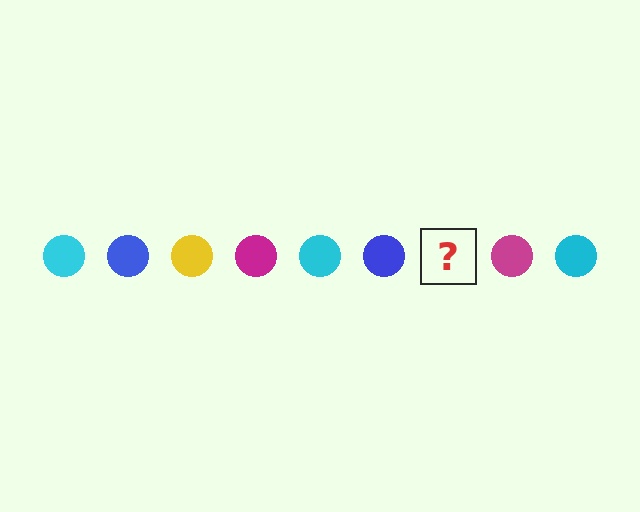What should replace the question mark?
The question mark should be replaced with a yellow circle.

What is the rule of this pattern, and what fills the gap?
The rule is that the pattern cycles through cyan, blue, yellow, magenta circles. The gap should be filled with a yellow circle.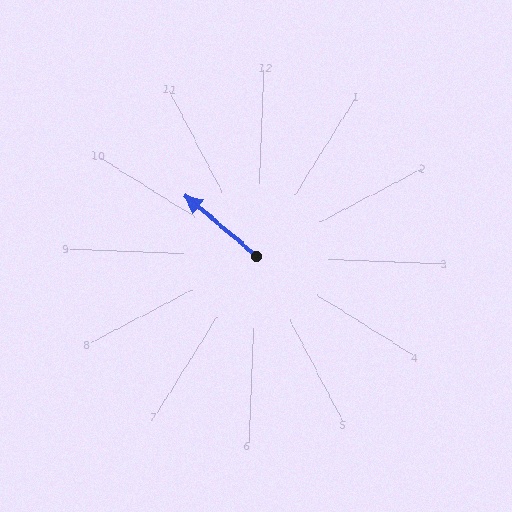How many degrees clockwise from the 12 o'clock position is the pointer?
Approximately 308 degrees.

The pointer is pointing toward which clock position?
Roughly 10 o'clock.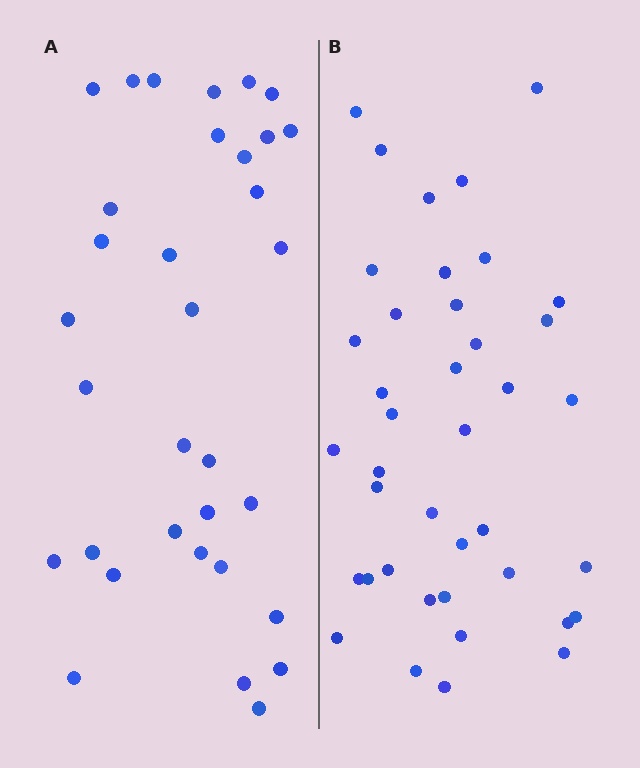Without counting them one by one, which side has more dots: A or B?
Region B (the right region) has more dots.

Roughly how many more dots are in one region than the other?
Region B has roughly 8 or so more dots than region A.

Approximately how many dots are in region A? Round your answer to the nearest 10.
About 30 dots. (The exact count is 33, which rounds to 30.)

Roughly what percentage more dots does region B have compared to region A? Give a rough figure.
About 20% more.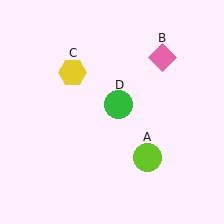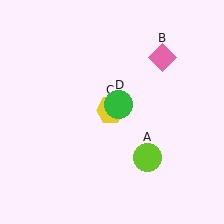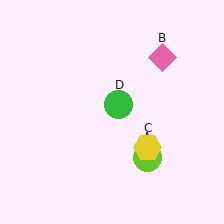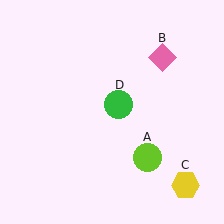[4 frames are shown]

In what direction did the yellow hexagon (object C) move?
The yellow hexagon (object C) moved down and to the right.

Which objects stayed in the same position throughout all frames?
Lime circle (object A) and pink diamond (object B) and green circle (object D) remained stationary.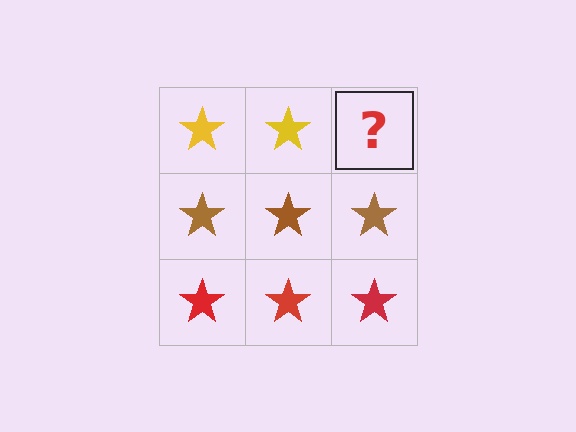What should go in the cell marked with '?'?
The missing cell should contain a yellow star.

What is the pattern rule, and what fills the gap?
The rule is that each row has a consistent color. The gap should be filled with a yellow star.